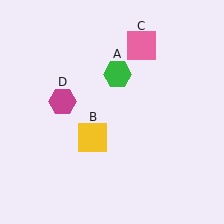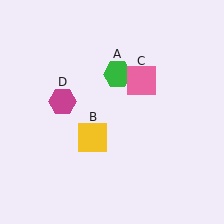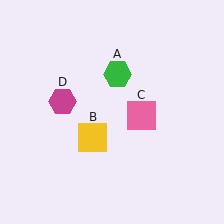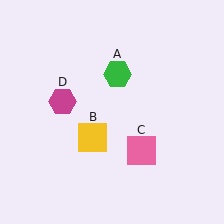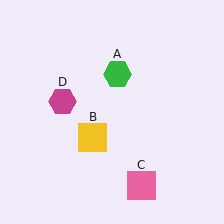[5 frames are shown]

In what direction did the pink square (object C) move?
The pink square (object C) moved down.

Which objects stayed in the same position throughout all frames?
Green hexagon (object A) and yellow square (object B) and magenta hexagon (object D) remained stationary.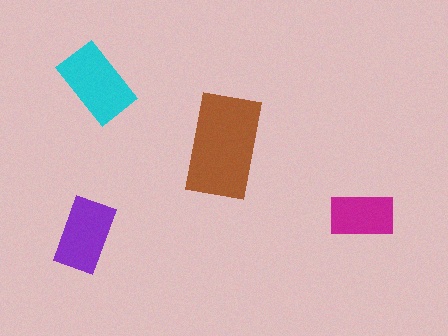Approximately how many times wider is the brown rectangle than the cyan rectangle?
About 1.5 times wider.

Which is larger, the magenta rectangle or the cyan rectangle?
The cyan one.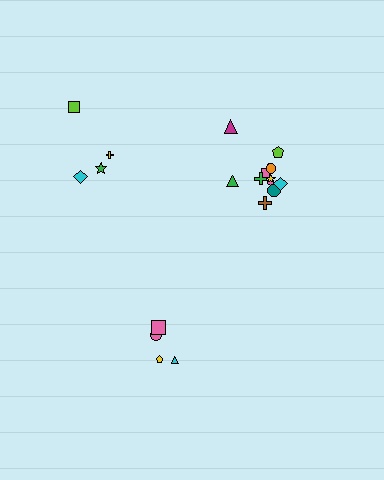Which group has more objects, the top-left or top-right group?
The top-right group.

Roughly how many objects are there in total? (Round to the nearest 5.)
Roughly 20 objects in total.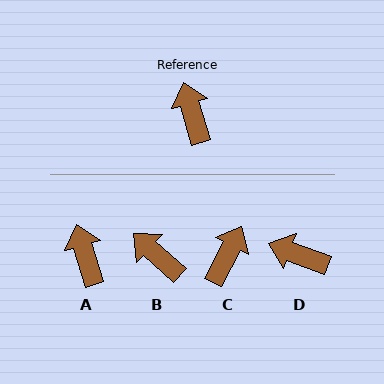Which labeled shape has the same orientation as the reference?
A.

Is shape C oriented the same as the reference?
No, it is off by about 44 degrees.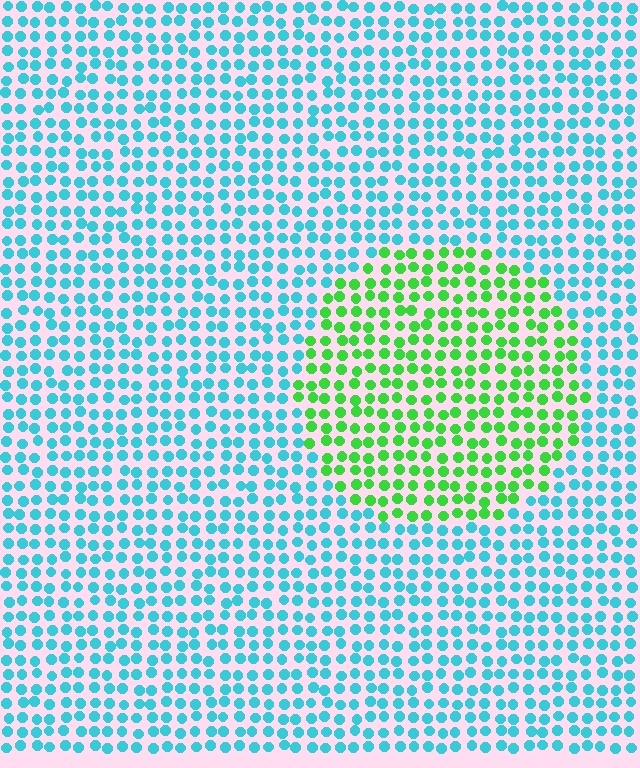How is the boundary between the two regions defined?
The boundary is defined purely by a slight shift in hue (about 64 degrees). Spacing, size, and orientation are identical on both sides.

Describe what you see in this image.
The image is filled with small cyan elements in a uniform arrangement. A circle-shaped region is visible where the elements are tinted to a slightly different hue, forming a subtle color boundary.